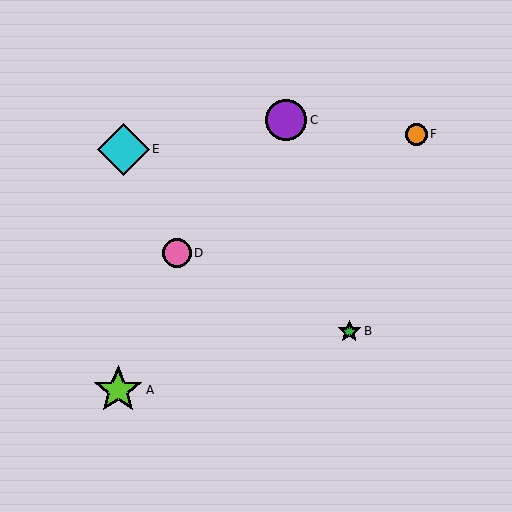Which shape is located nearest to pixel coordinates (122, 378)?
The lime star (labeled A) at (118, 390) is nearest to that location.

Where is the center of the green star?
The center of the green star is at (349, 331).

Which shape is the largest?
The cyan diamond (labeled E) is the largest.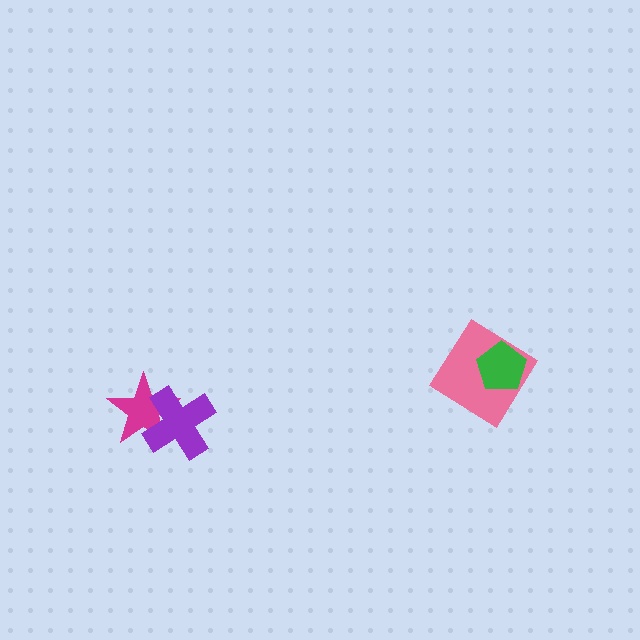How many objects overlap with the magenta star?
1 object overlaps with the magenta star.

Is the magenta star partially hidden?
Yes, it is partially covered by another shape.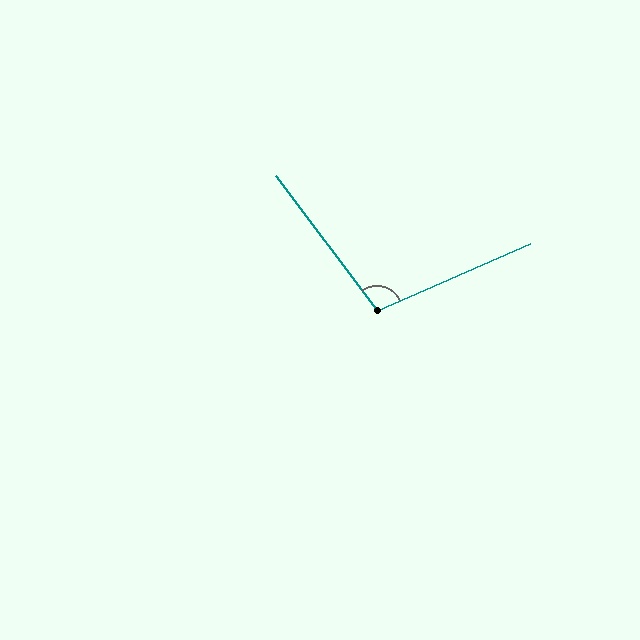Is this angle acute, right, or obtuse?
It is obtuse.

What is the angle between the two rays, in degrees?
Approximately 103 degrees.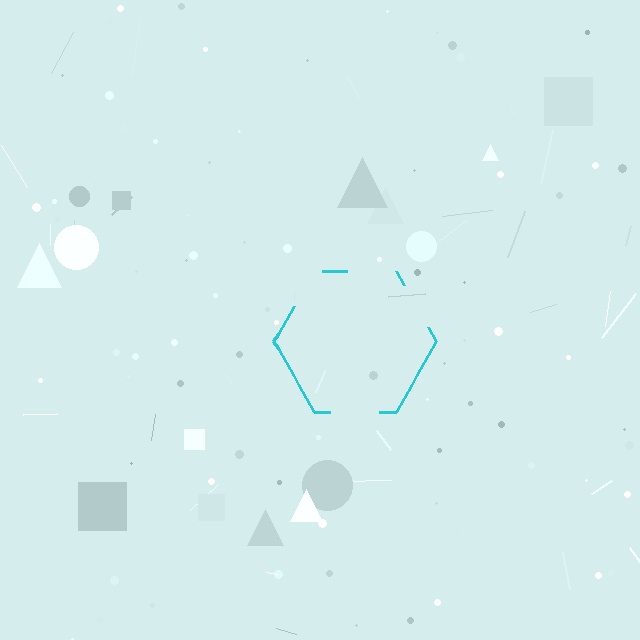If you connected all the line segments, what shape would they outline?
They would outline a hexagon.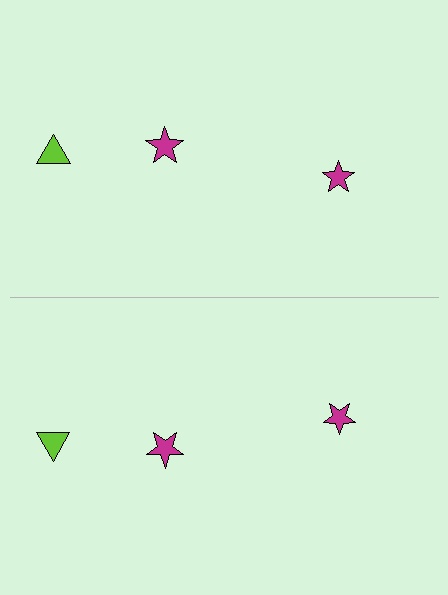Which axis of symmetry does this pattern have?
The pattern has a horizontal axis of symmetry running through the center of the image.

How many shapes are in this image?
There are 6 shapes in this image.